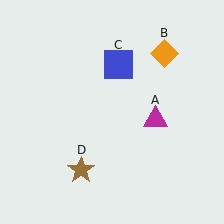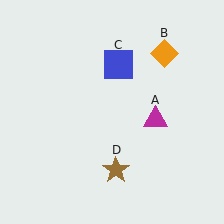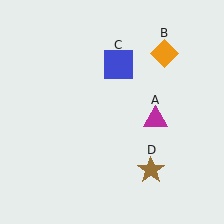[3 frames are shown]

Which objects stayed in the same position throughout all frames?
Magenta triangle (object A) and orange diamond (object B) and blue square (object C) remained stationary.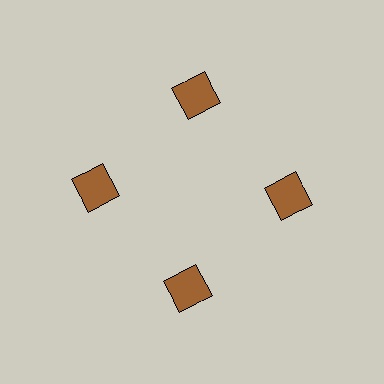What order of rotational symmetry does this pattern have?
This pattern has 4-fold rotational symmetry.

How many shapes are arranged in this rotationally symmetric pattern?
There are 4 shapes, arranged in 4 groups of 1.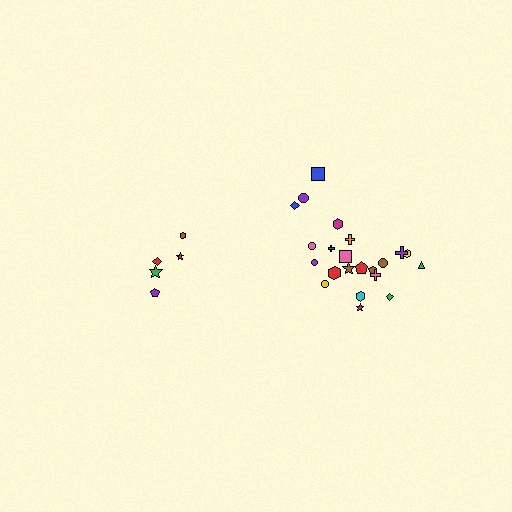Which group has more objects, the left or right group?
The right group.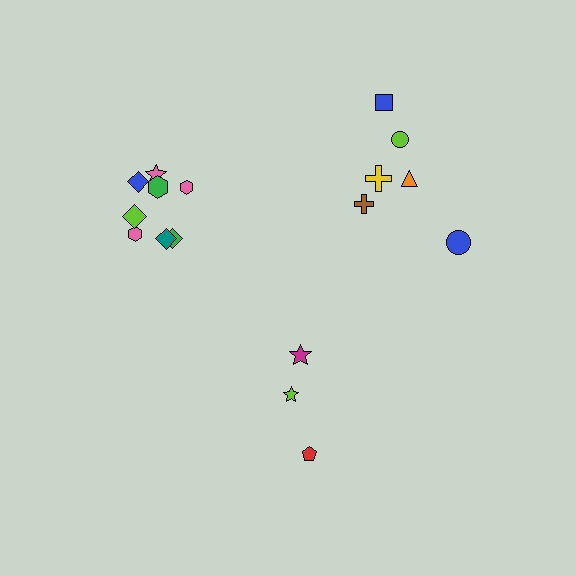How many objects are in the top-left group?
There are 8 objects.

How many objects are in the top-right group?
There are 6 objects.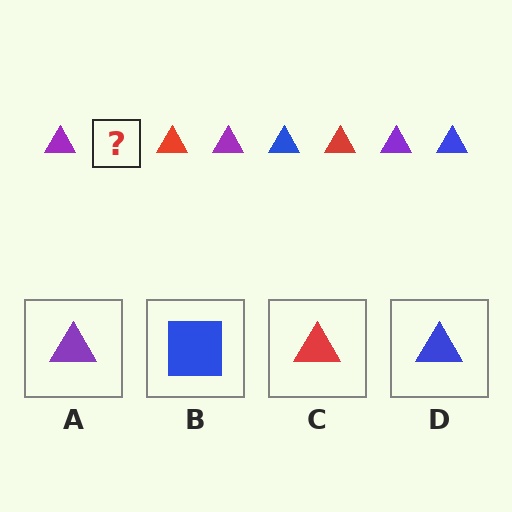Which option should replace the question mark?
Option D.